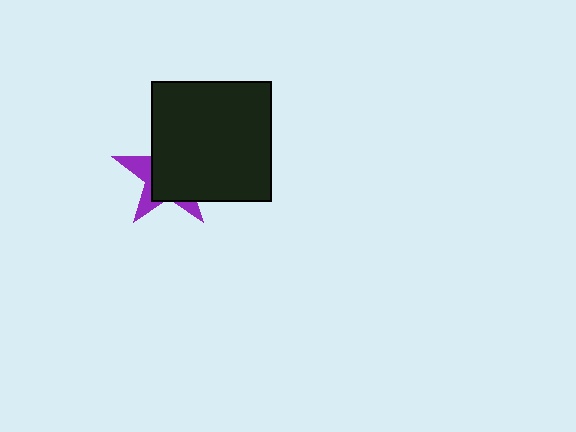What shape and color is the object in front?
The object in front is a black square.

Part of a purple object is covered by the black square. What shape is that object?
It is a star.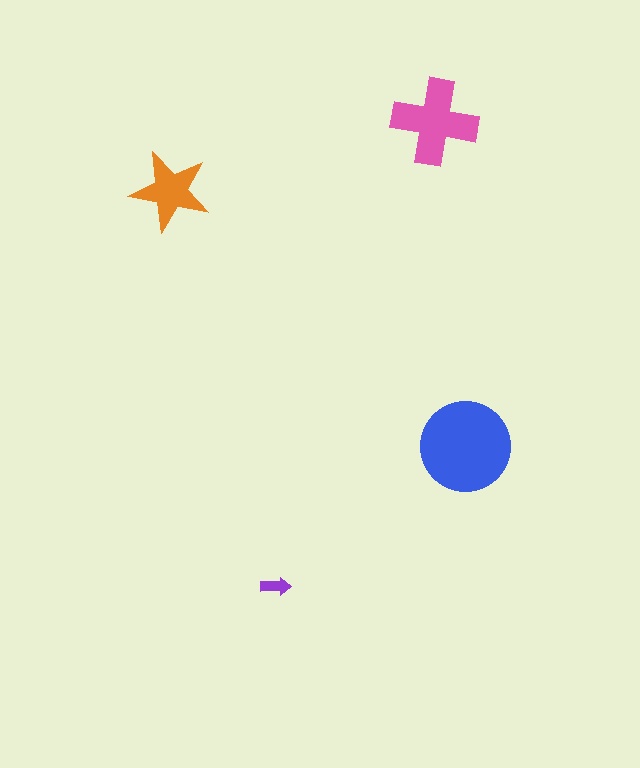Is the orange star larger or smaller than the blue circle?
Smaller.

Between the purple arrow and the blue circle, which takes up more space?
The blue circle.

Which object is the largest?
The blue circle.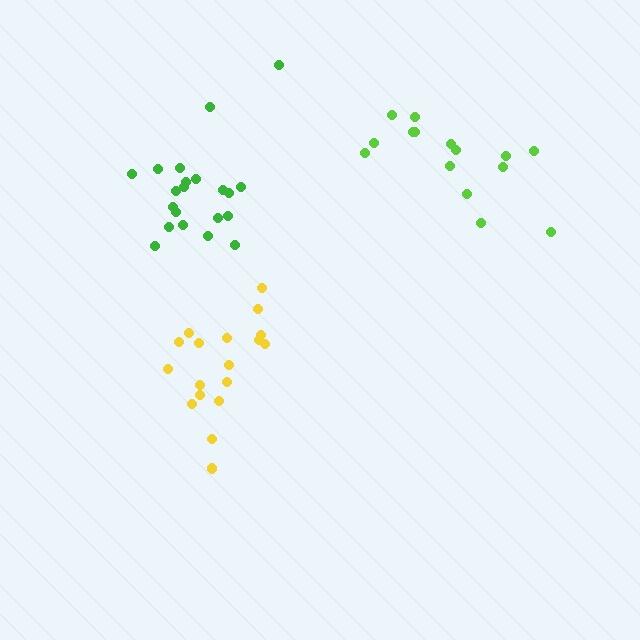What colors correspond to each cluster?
The clusters are colored: green, yellow, lime.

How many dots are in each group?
Group 1: 21 dots, Group 2: 18 dots, Group 3: 15 dots (54 total).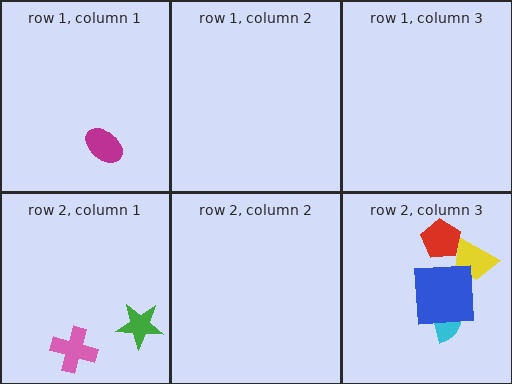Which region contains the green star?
The row 2, column 1 region.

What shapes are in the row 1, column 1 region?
The magenta ellipse.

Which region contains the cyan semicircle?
The row 2, column 3 region.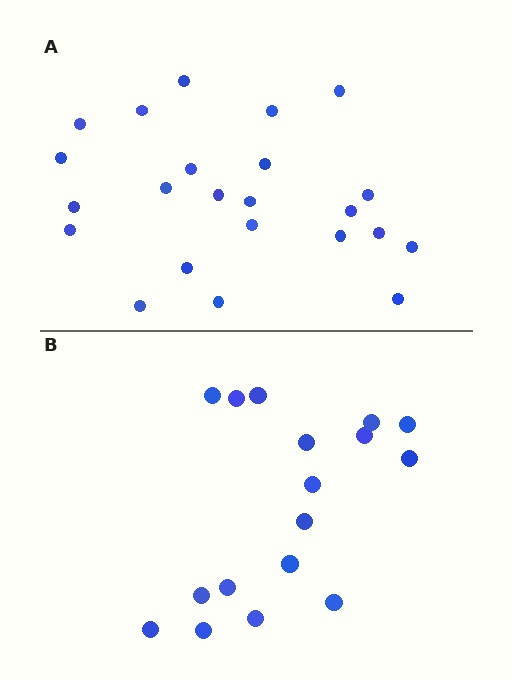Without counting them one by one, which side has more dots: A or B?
Region A (the top region) has more dots.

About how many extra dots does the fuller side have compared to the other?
Region A has about 6 more dots than region B.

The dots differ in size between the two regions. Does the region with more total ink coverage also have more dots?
No. Region B has more total ink coverage because its dots are larger, but region A actually contains more individual dots. Total area can be misleading — the number of items is what matters here.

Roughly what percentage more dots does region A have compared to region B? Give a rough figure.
About 35% more.